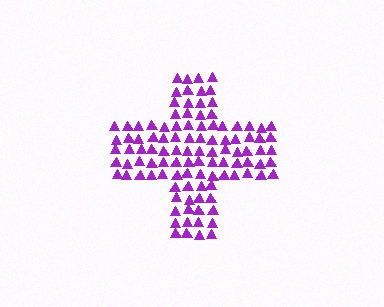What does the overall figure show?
The overall figure shows a cross.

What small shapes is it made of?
It is made of small triangles.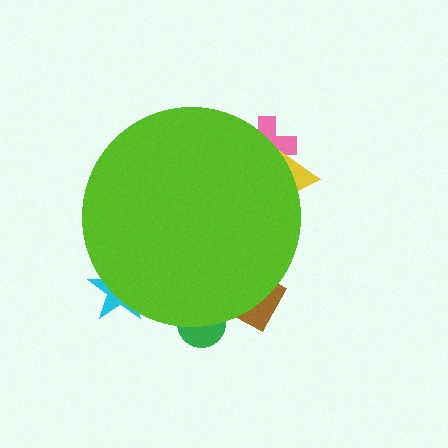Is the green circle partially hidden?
Yes, the green circle is partially hidden behind the lime circle.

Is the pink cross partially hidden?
Yes, the pink cross is partially hidden behind the lime circle.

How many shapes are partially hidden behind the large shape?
5 shapes are partially hidden.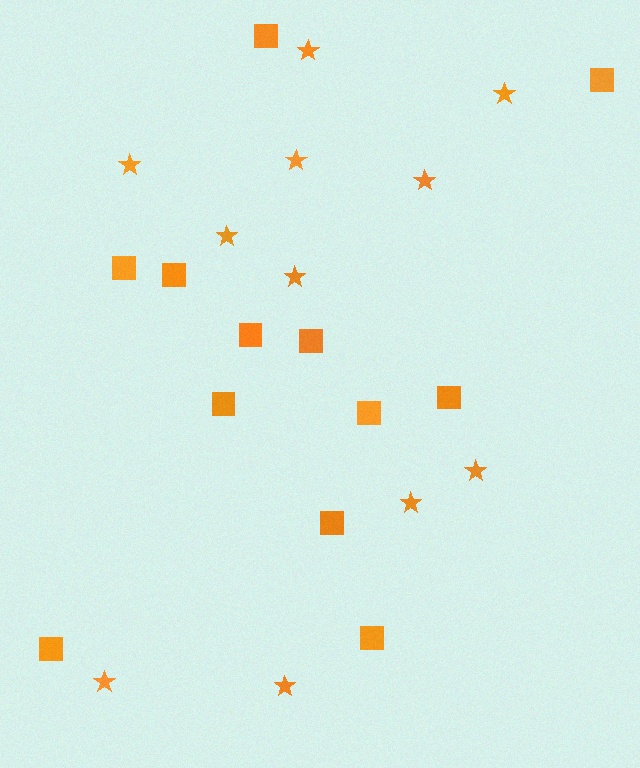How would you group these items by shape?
There are 2 groups: one group of squares (12) and one group of stars (11).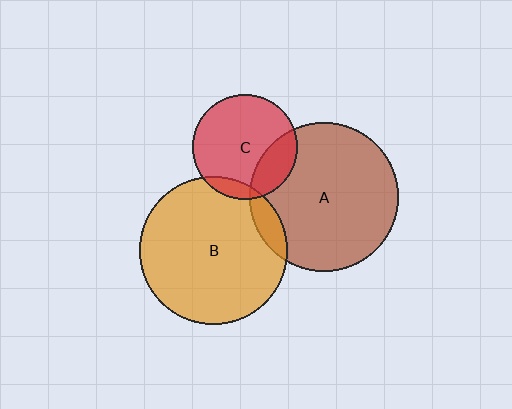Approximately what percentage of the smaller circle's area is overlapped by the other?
Approximately 10%.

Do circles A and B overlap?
Yes.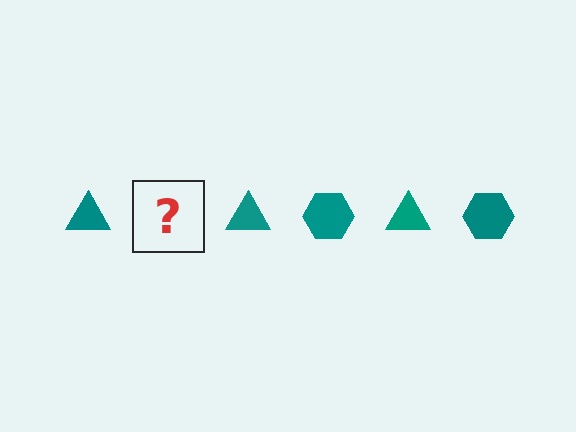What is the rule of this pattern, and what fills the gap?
The rule is that the pattern cycles through triangle, hexagon shapes in teal. The gap should be filled with a teal hexagon.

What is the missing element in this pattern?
The missing element is a teal hexagon.